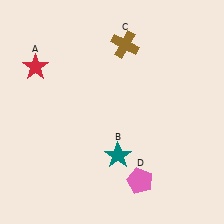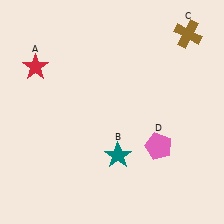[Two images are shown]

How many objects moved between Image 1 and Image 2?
2 objects moved between the two images.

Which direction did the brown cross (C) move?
The brown cross (C) moved right.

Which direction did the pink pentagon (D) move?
The pink pentagon (D) moved up.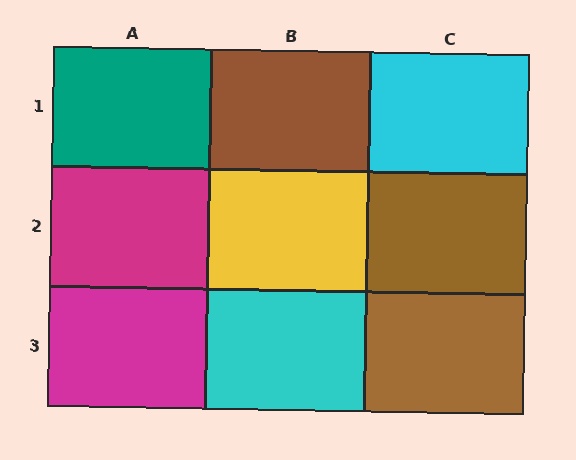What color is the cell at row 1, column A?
Teal.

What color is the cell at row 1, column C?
Cyan.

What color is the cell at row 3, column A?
Magenta.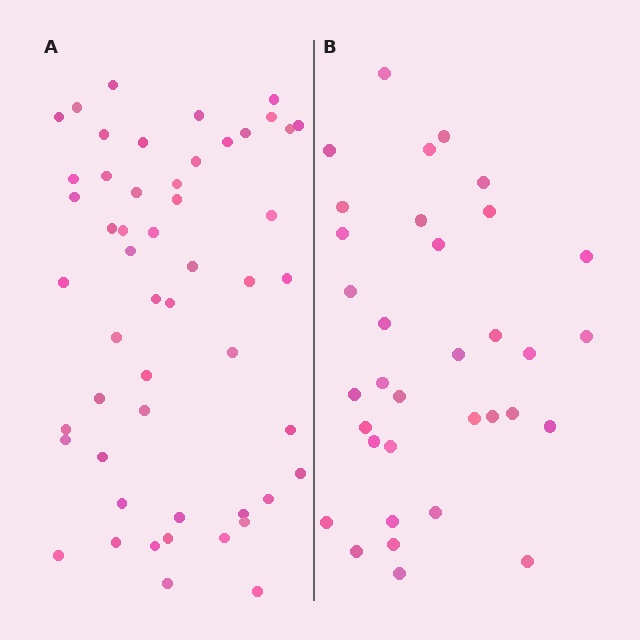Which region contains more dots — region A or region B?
Region A (the left region) has more dots.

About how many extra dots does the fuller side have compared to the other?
Region A has approximately 20 more dots than region B.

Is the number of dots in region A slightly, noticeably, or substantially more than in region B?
Region A has substantially more. The ratio is roughly 1.5 to 1.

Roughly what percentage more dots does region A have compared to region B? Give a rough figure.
About 55% more.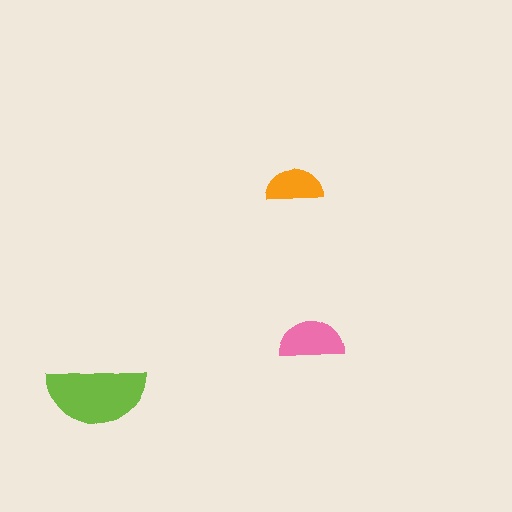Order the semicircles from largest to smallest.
the lime one, the pink one, the orange one.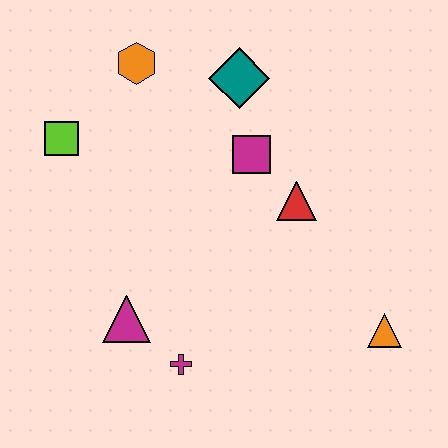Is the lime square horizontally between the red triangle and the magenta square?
No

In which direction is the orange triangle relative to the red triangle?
The orange triangle is below the red triangle.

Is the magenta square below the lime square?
Yes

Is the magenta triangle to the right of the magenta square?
No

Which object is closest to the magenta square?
The red triangle is closest to the magenta square.